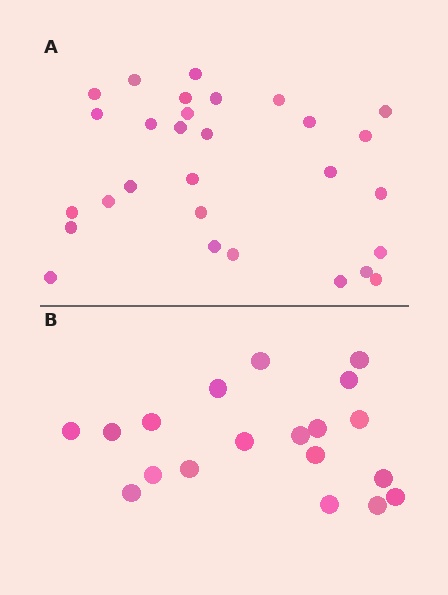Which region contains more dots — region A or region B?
Region A (the top region) has more dots.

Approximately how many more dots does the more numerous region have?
Region A has roughly 10 or so more dots than region B.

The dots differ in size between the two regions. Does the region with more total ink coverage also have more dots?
No. Region B has more total ink coverage because its dots are larger, but region A actually contains more individual dots. Total area can be misleading — the number of items is what matters here.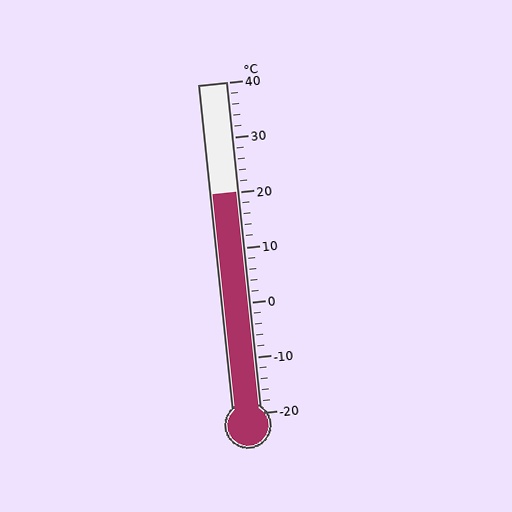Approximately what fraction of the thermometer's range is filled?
The thermometer is filled to approximately 65% of its range.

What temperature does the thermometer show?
The thermometer shows approximately 20°C.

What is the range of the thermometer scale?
The thermometer scale ranges from -20°C to 40°C.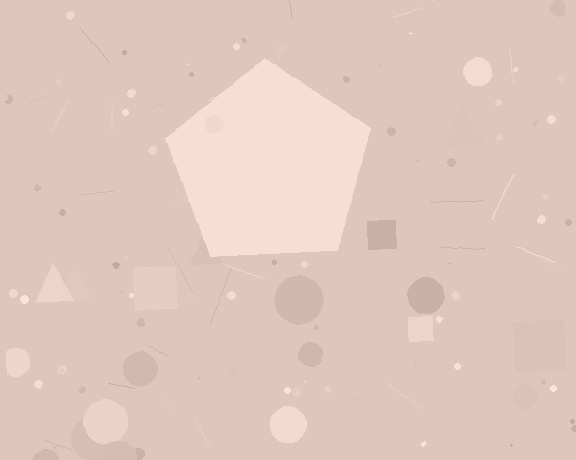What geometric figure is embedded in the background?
A pentagon is embedded in the background.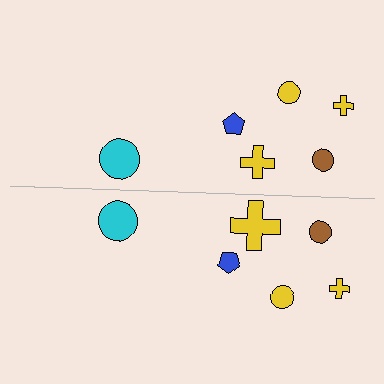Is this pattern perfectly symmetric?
No, the pattern is not perfectly symmetric. The yellow cross on the bottom side has a different size than its mirror counterpart.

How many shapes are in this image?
There are 12 shapes in this image.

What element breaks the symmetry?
The yellow cross on the bottom side has a different size than its mirror counterpart.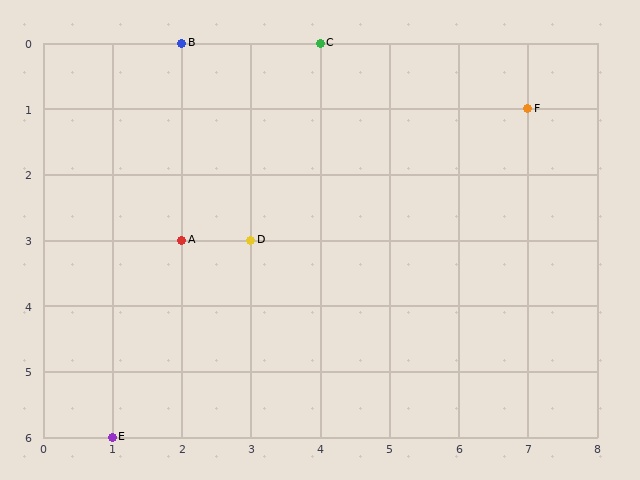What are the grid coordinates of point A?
Point A is at grid coordinates (2, 3).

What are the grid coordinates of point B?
Point B is at grid coordinates (2, 0).